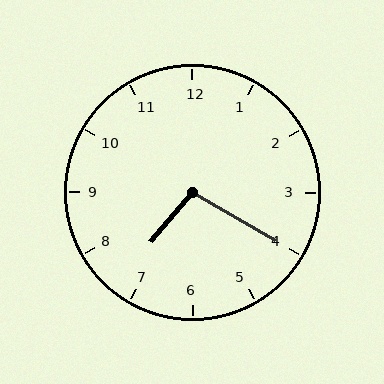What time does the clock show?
7:20.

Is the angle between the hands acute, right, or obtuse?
It is obtuse.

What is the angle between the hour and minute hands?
Approximately 100 degrees.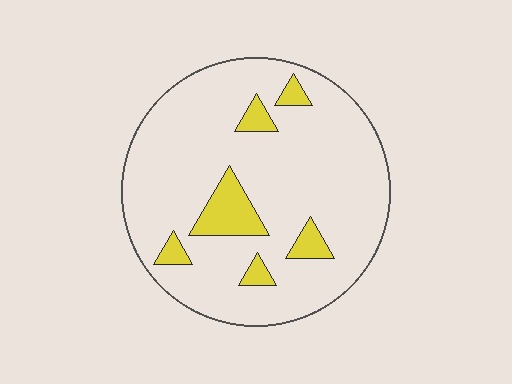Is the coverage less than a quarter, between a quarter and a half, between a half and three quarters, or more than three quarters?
Less than a quarter.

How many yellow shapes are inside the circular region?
6.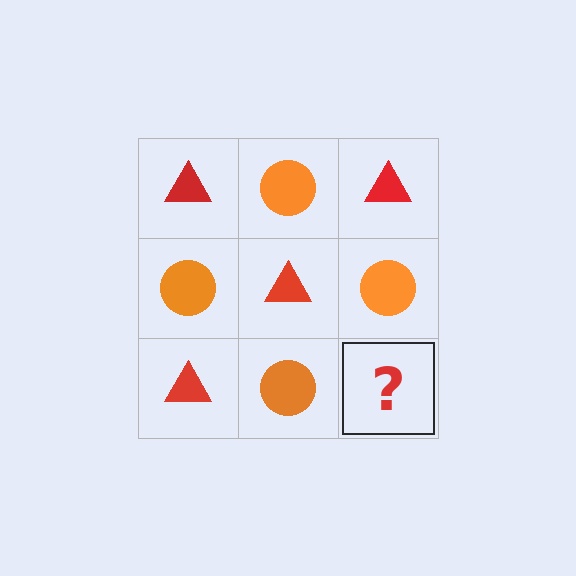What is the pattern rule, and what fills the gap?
The rule is that it alternates red triangle and orange circle in a checkerboard pattern. The gap should be filled with a red triangle.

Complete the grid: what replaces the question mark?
The question mark should be replaced with a red triangle.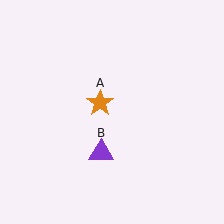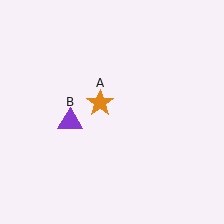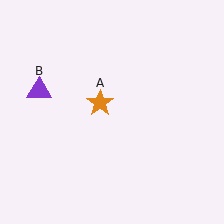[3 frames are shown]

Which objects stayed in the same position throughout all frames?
Orange star (object A) remained stationary.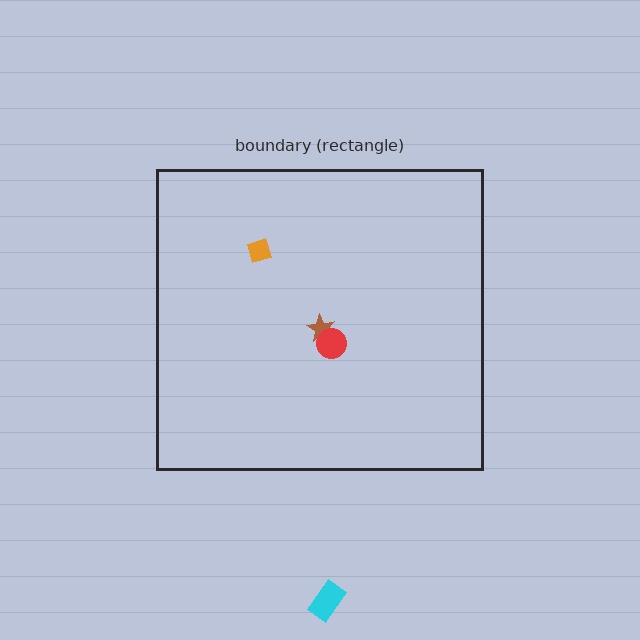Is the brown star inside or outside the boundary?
Inside.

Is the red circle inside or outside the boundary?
Inside.